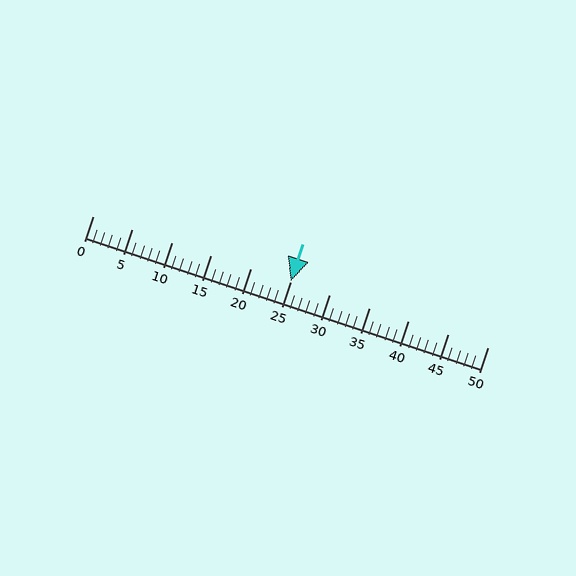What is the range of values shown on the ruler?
The ruler shows values from 0 to 50.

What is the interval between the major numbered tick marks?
The major tick marks are spaced 5 units apart.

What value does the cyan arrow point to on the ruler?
The cyan arrow points to approximately 25.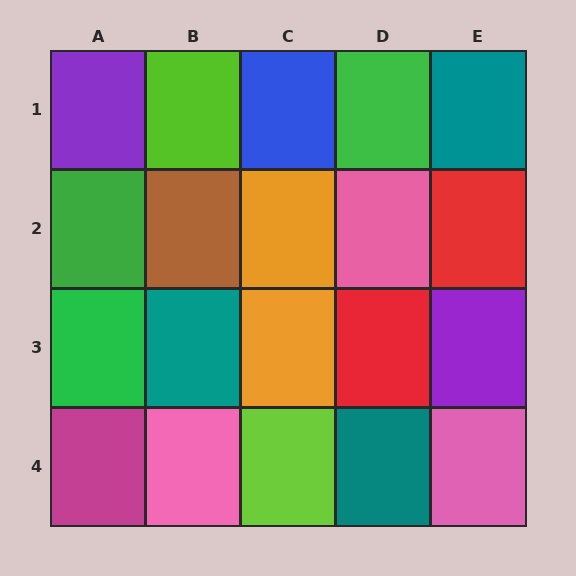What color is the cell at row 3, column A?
Green.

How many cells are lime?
2 cells are lime.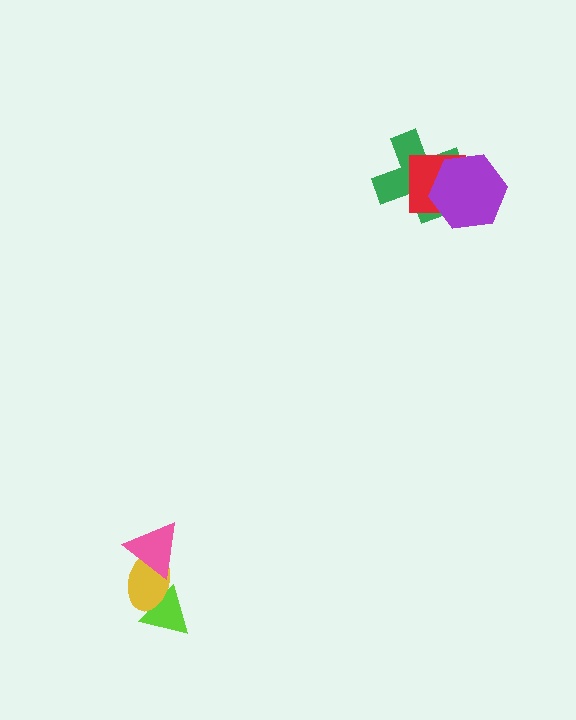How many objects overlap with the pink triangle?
1 object overlaps with the pink triangle.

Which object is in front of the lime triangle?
The yellow ellipse is in front of the lime triangle.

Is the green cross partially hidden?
Yes, it is partially covered by another shape.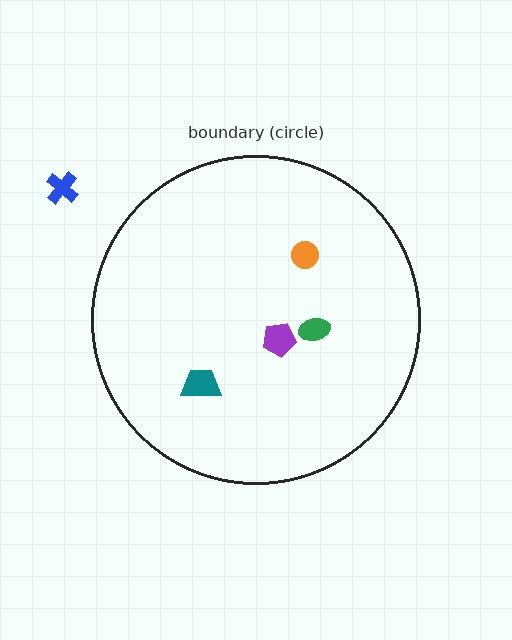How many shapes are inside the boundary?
4 inside, 1 outside.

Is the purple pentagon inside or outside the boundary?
Inside.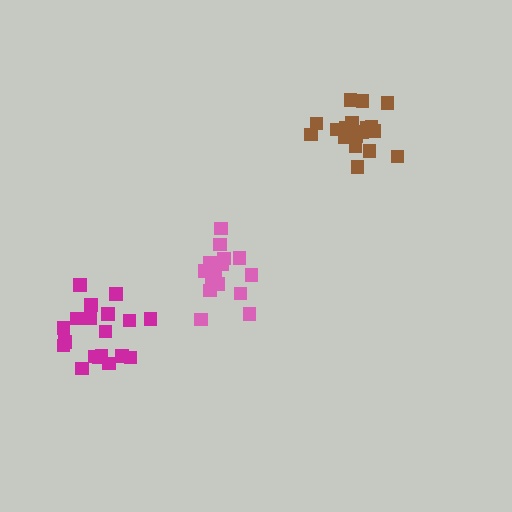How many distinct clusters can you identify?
There are 3 distinct clusters.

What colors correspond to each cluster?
The clusters are colored: brown, magenta, pink.